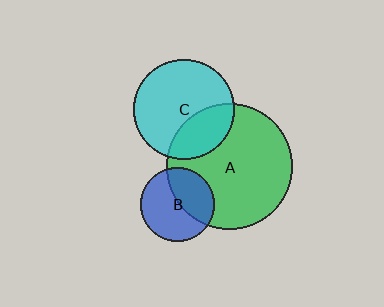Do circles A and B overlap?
Yes.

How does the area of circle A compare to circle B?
Approximately 2.9 times.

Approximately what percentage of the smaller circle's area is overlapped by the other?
Approximately 40%.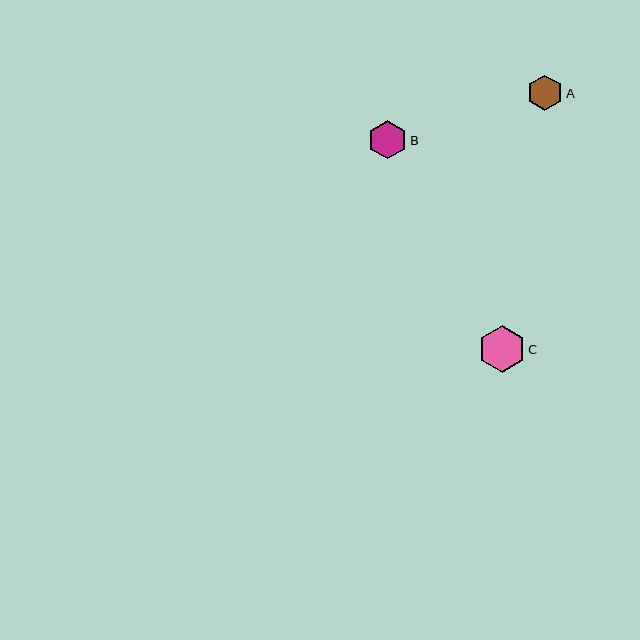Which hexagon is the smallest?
Hexagon A is the smallest with a size of approximately 36 pixels.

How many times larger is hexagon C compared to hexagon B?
Hexagon C is approximately 1.2 times the size of hexagon B.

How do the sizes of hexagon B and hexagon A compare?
Hexagon B and hexagon A are approximately the same size.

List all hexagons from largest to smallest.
From largest to smallest: C, B, A.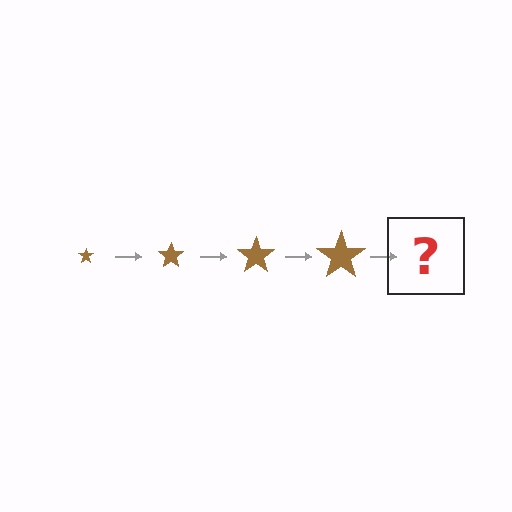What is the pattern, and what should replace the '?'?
The pattern is that the star gets progressively larger each step. The '?' should be a brown star, larger than the previous one.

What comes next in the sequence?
The next element should be a brown star, larger than the previous one.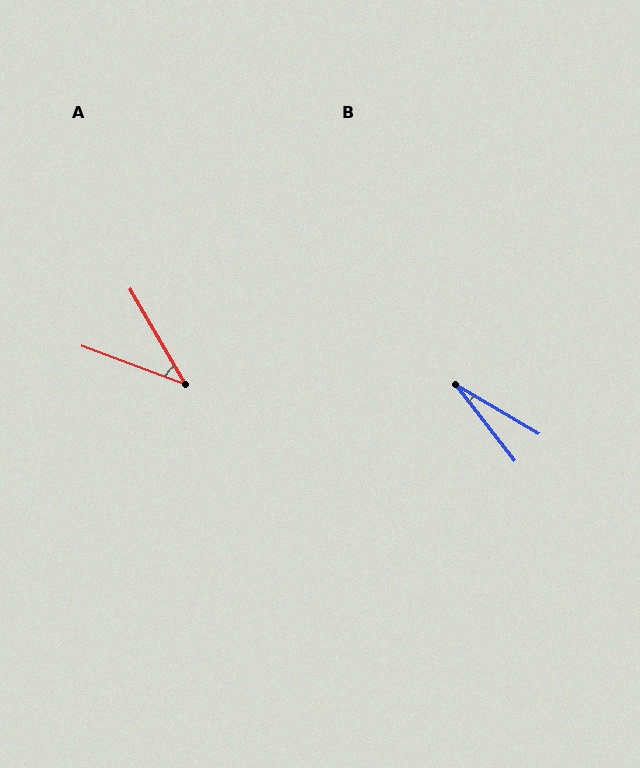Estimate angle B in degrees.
Approximately 21 degrees.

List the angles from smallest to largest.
B (21°), A (40°).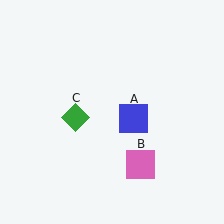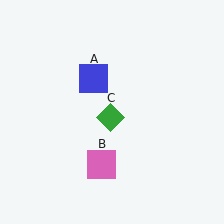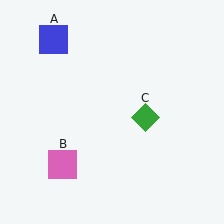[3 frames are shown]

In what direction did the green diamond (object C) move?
The green diamond (object C) moved right.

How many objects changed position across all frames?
3 objects changed position: blue square (object A), pink square (object B), green diamond (object C).